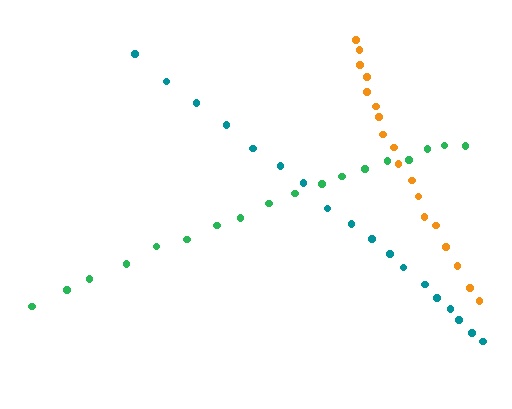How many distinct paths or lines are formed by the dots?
There are 3 distinct paths.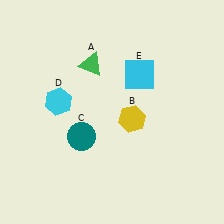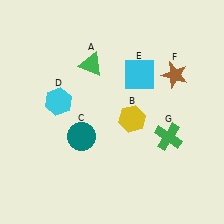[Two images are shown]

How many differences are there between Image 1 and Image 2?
There are 2 differences between the two images.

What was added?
A brown star (F), a green cross (G) were added in Image 2.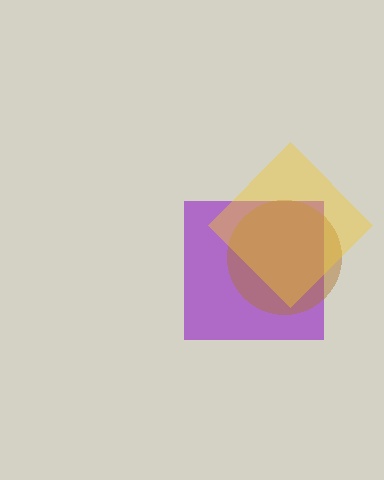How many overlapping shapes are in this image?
There are 3 overlapping shapes in the image.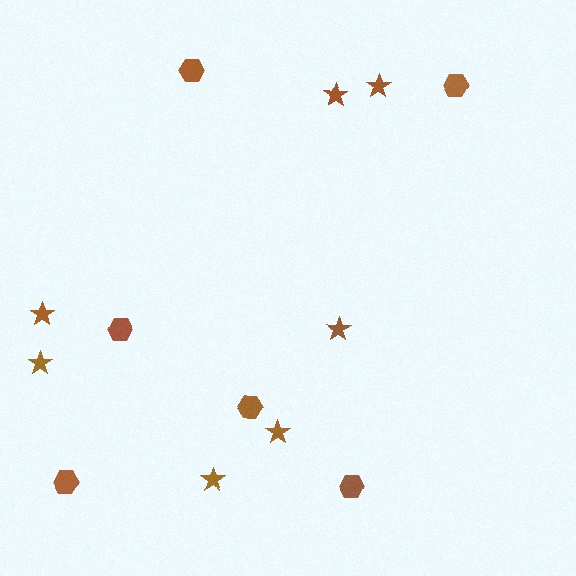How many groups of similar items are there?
There are 2 groups: one group of stars (7) and one group of hexagons (6).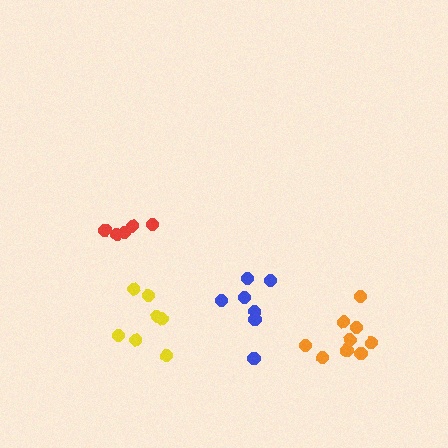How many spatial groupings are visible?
There are 4 spatial groupings.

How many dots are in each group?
Group 1: 10 dots, Group 2: 5 dots, Group 3: 7 dots, Group 4: 7 dots (29 total).